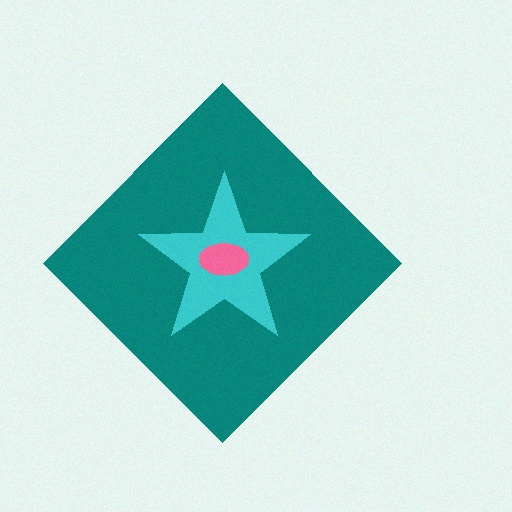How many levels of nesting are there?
3.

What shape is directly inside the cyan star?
The pink ellipse.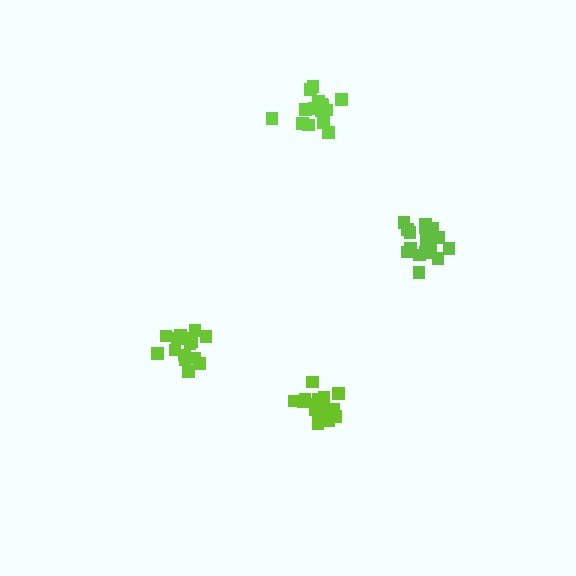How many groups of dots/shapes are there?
There are 4 groups.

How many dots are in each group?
Group 1: 16 dots, Group 2: 15 dots, Group 3: 17 dots, Group 4: 15 dots (63 total).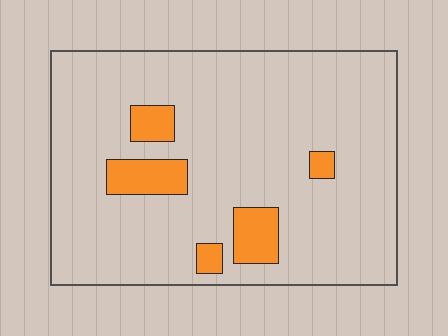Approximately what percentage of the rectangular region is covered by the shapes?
Approximately 10%.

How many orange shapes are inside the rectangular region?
5.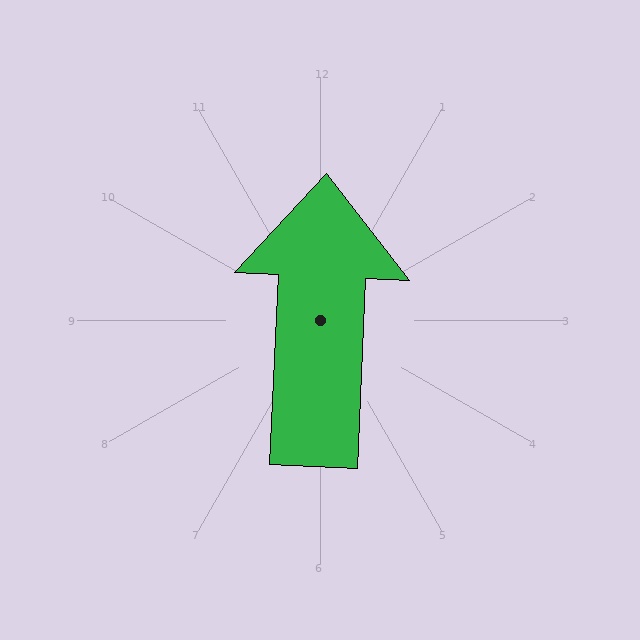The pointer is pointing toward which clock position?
Roughly 12 o'clock.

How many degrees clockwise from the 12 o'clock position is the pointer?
Approximately 3 degrees.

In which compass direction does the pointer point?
North.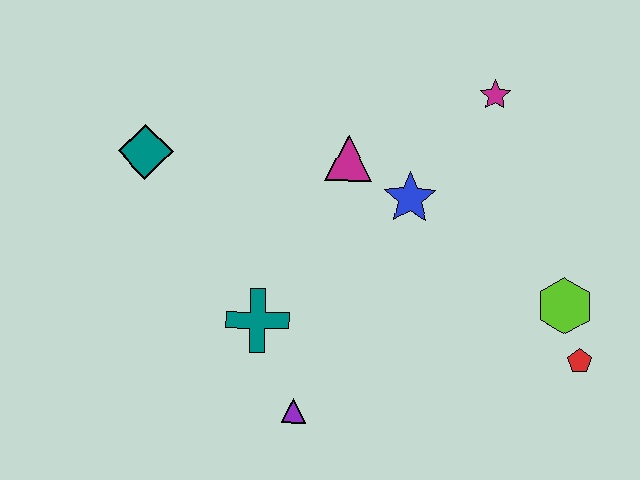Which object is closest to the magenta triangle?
The blue star is closest to the magenta triangle.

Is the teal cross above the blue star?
No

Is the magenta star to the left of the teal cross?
No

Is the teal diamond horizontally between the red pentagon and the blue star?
No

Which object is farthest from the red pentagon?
The teal diamond is farthest from the red pentagon.